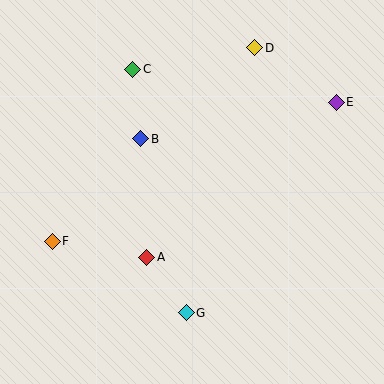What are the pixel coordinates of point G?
Point G is at (186, 313).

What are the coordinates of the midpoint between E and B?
The midpoint between E and B is at (239, 121).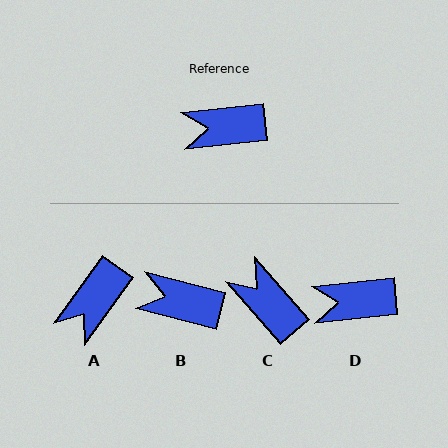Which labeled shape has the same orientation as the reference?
D.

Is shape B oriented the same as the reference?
No, it is off by about 21 degrees.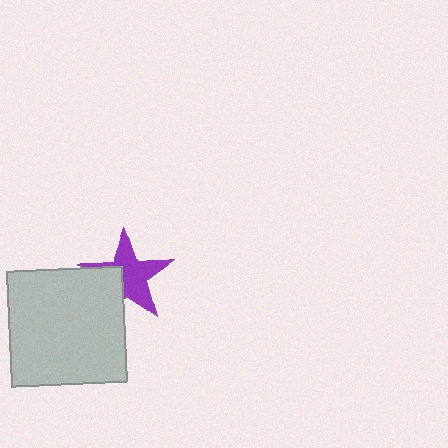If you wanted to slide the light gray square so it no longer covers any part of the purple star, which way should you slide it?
Slide it toward the lower-left — that is the most direct way to separate the two shapes.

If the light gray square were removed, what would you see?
You would see the complete purple star.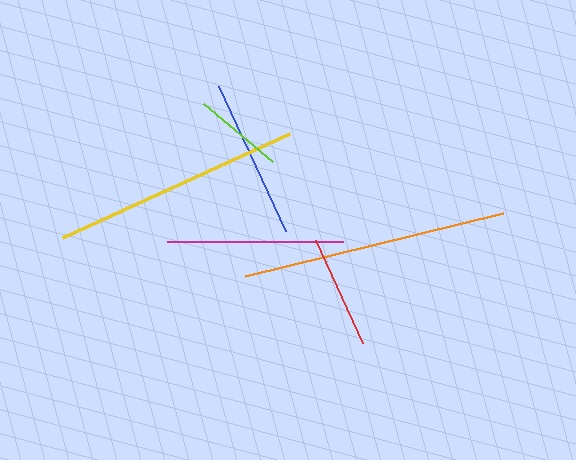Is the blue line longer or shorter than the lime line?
The blue line is longer than the lime line.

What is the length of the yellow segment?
The yellow segment is approximately 250 pixels long.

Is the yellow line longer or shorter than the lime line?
The yellow line is longer than the lime line.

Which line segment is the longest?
The orange line is the longest at approximately 266 pixels.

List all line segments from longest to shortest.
From longest to shortest: orange, yellow, magenta, blue, red, lime.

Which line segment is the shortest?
The lime line is the shortest at approximately 90 pixels.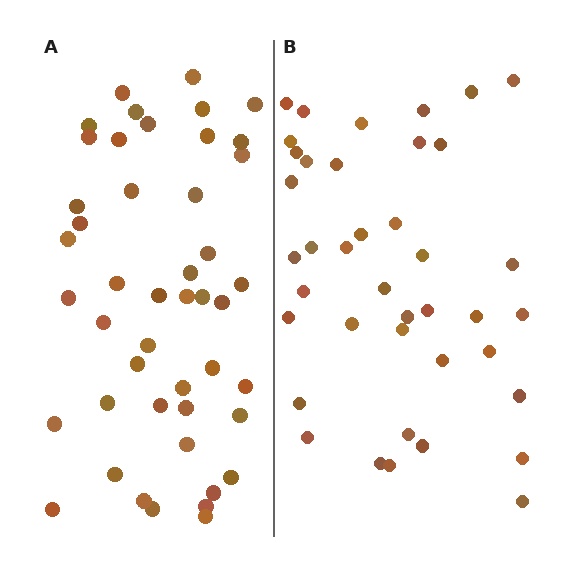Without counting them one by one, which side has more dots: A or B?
Region A (the left region) has more dots.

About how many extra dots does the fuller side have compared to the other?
Region A has about 6 more dots than region B.